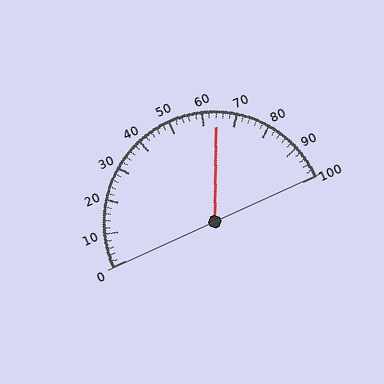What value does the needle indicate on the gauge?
The needle indicates approximately 64.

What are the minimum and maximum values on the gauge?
The gauge ranges from 0 to 100.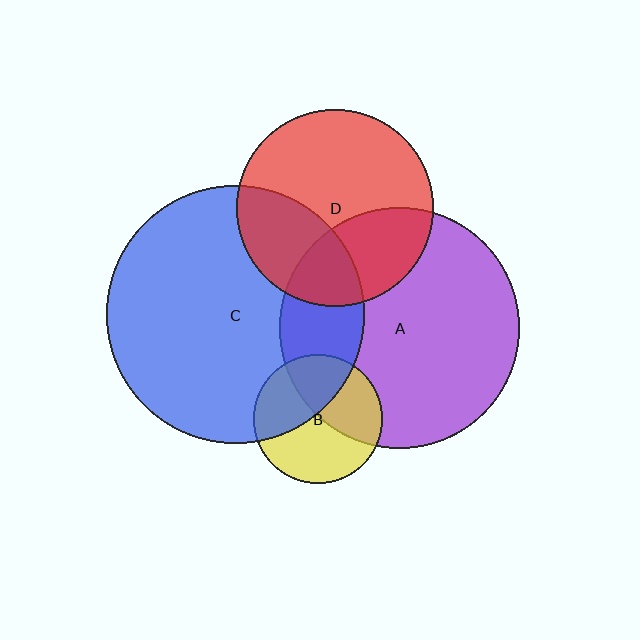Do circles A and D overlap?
Yes.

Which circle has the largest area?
Circle C (blue).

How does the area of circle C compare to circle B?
Approximately 4.0 times.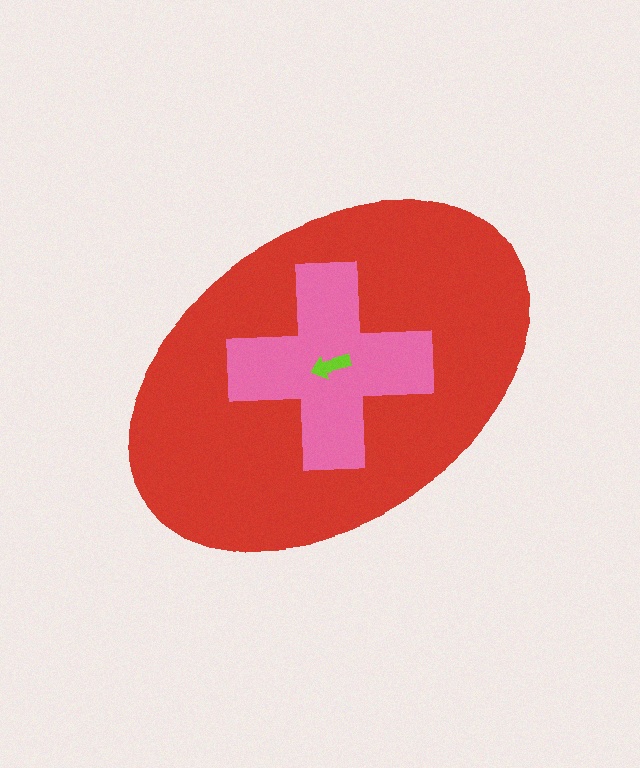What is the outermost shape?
The red ellipse.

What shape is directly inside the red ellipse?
The pink cross.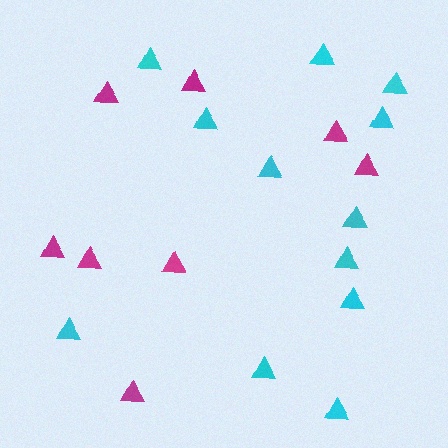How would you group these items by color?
There are 2 groups: one group of cyan triangles (12) and one group of magenta triangles (8).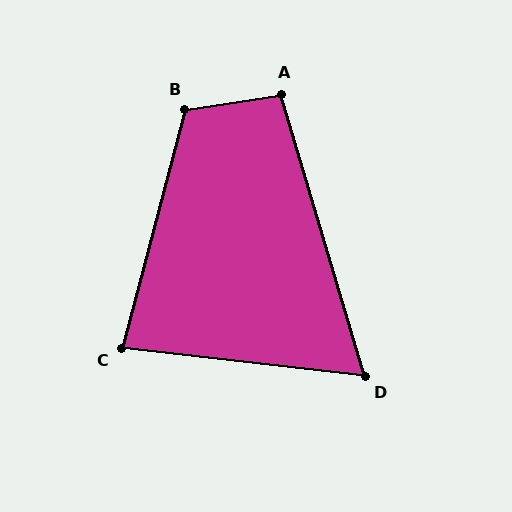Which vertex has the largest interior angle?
B, at approximately 113 degrees.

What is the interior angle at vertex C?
Approximately 82 degrees (acute).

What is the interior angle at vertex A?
Approximately 98 degrees (obtuse).